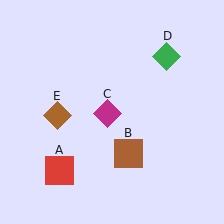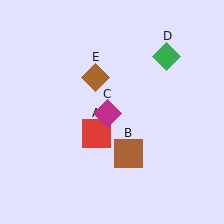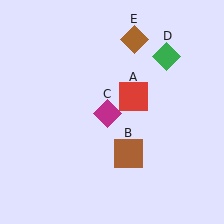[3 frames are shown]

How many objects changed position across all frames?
2 objects changed position: red square (object A), brown diamond (object E).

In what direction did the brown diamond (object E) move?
The brown diamond (object E) moved up and to the right.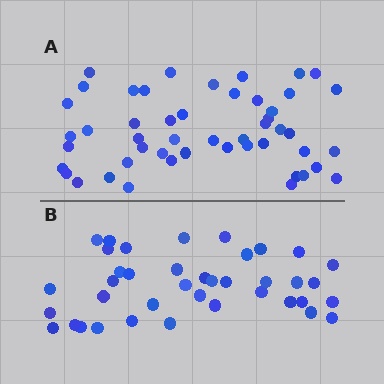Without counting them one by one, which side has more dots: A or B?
Region A (the top region) has more dots.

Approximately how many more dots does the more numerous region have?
Region A has roughly 10 or so more dots than region B.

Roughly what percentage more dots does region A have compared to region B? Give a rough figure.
About 25% more.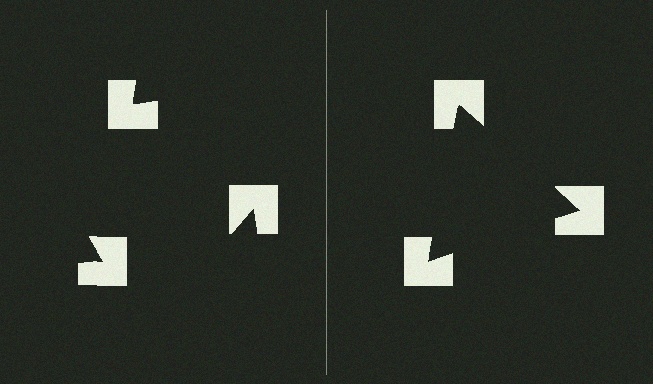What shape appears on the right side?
An illusory triangle.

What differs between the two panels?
The notched squares are positioned identically on both sides; only the wedge orientations differ. On the right they align to a triangle; on the left they are misaligned.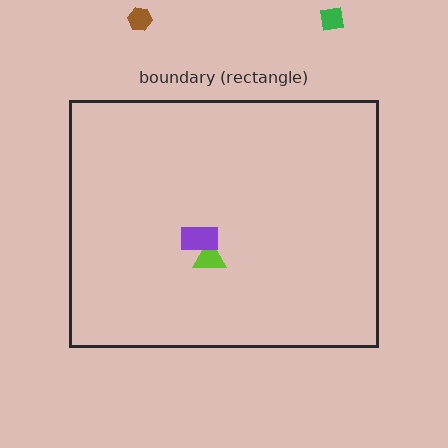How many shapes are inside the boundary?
2 inside, 2 outside.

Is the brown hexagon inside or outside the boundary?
Outside.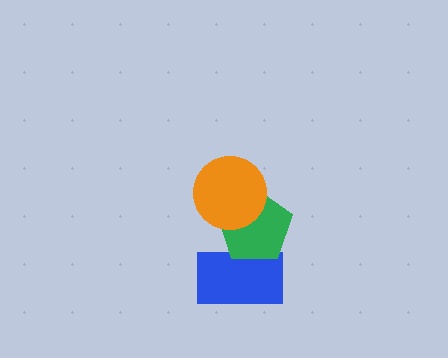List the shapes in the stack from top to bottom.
From top to bottom: the orange circle, the green pentagon, the blue rectangle.